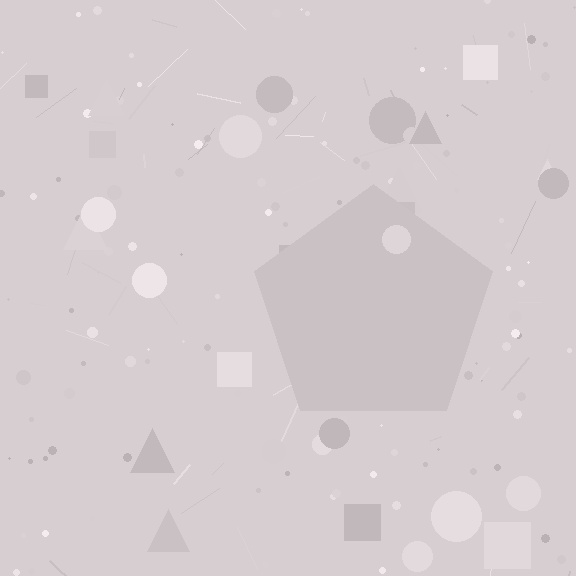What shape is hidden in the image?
A pentagon is hidden in the image.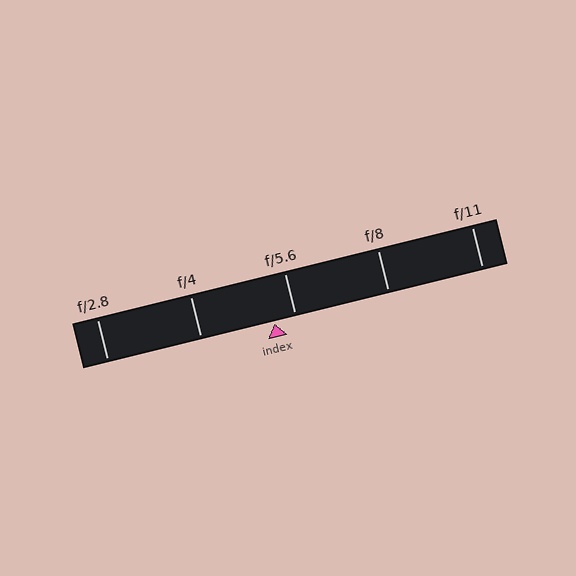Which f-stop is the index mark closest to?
The index mark is closest to f/5.6.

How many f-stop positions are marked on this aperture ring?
There are 5 f-stop positions marked.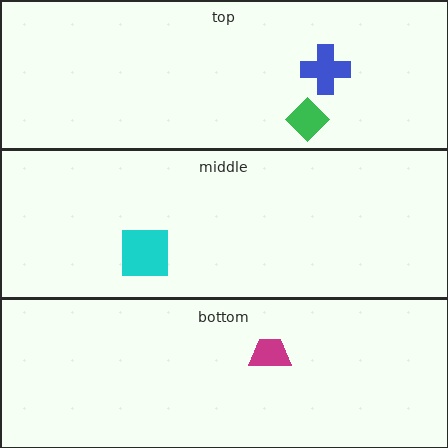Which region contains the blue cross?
The top region.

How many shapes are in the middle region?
1.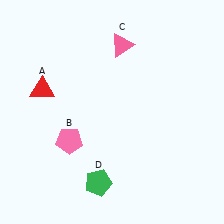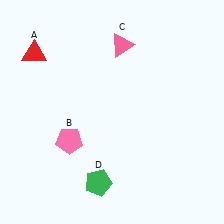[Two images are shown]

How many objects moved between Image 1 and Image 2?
1 object moved between the two images.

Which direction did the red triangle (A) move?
The red triangle (A) moved up.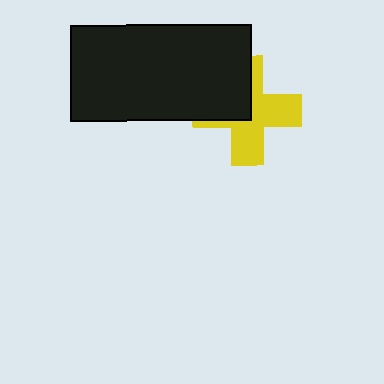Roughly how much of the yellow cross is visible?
About half of it is visible (roughly 59%).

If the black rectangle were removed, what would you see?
You would see the complete yellow cross.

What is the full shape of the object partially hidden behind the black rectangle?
The partially hidden object is a yellow cross.